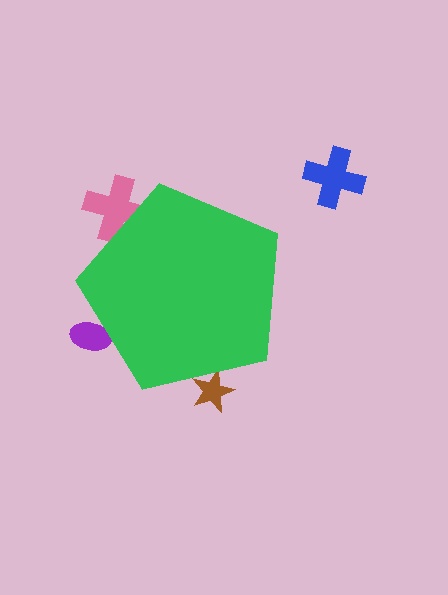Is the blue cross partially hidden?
No, the blue cross is fully visible.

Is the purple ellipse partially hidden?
Yes, the purple ellipse is partially hidden behind the green pentagon.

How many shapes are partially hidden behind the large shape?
3 shapes are partially hidden.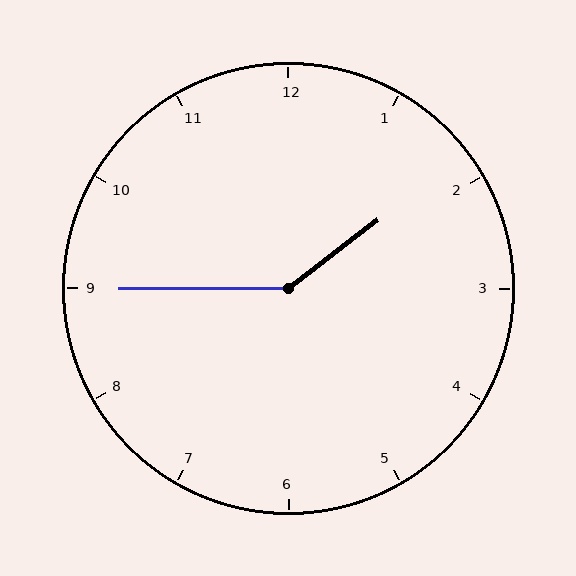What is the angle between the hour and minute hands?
Approximately 142 degrees.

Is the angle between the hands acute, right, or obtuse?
It is obtuse.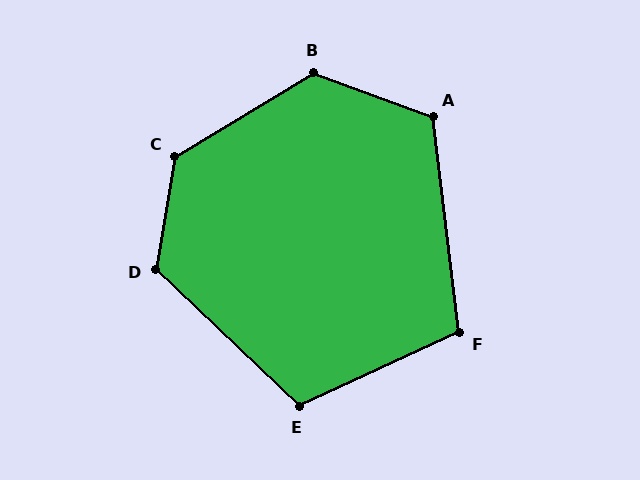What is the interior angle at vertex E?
Approximately 112 degrees (obtuse).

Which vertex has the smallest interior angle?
F, at approximately 108 degrees.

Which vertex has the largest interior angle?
C, at approximately 131 degrees.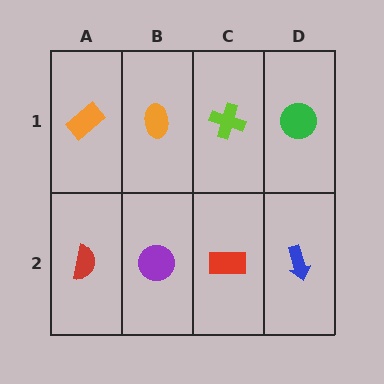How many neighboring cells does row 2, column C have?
3.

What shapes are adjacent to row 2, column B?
An orange ellipse (row 1, column B), a red semicircle (row 2, column A), a red rectangle (row 2, column C).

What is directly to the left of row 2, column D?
A red rectangle.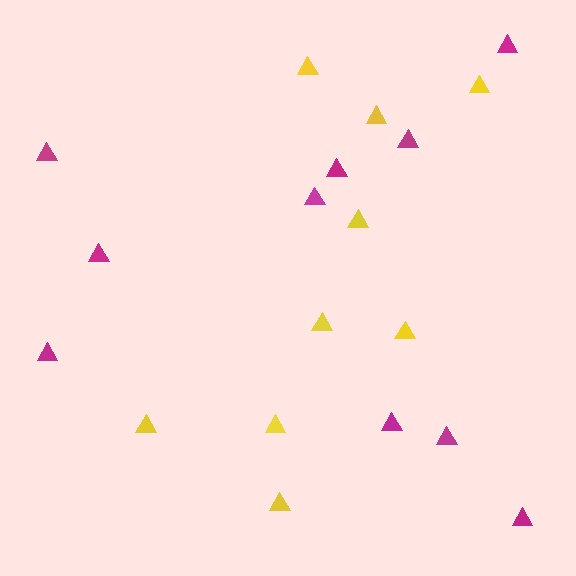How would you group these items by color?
There are 2 groups: one group of yellow triangles (9) and one group of magenta triangles (10).